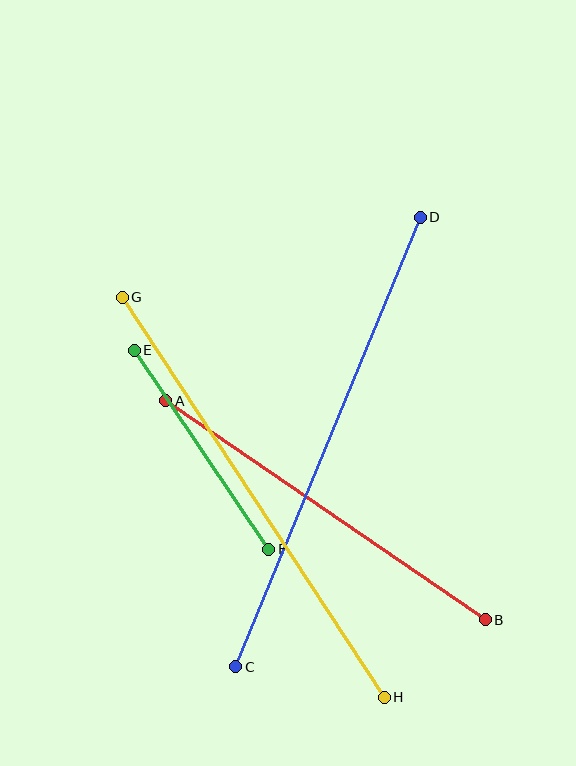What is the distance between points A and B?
The distance is approximately 388 pixels.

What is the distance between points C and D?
The distance is approximately 486 pixels.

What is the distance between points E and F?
The distance is approximately 240 pixels.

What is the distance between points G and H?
The distance is approximately 478 pixels.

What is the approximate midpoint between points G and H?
The midpoint is at approximately (253, 497) pixels.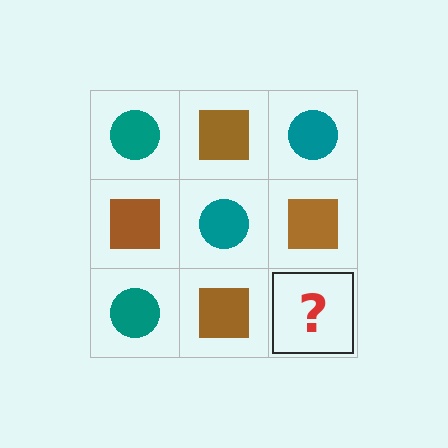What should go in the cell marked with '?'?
The missing cell should contain a teal circle.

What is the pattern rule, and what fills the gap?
The rule is that it alternates teal circle and brown square in a checkerboard pattern. The gap should be filled with a teal circle.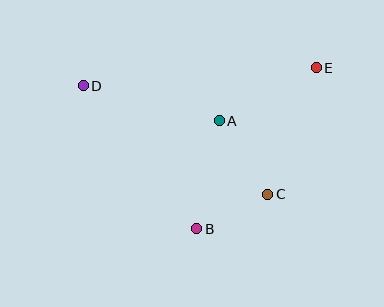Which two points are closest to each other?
Points B and C are closest to each other.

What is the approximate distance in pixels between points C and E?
The distance between C and E is approximately 136 pixels.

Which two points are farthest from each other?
Points D and E are farthest from each other.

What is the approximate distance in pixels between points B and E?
The distance between B and E is approximately 201 pixels.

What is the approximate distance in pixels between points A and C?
The distance between A and C is approximately 88 pixels.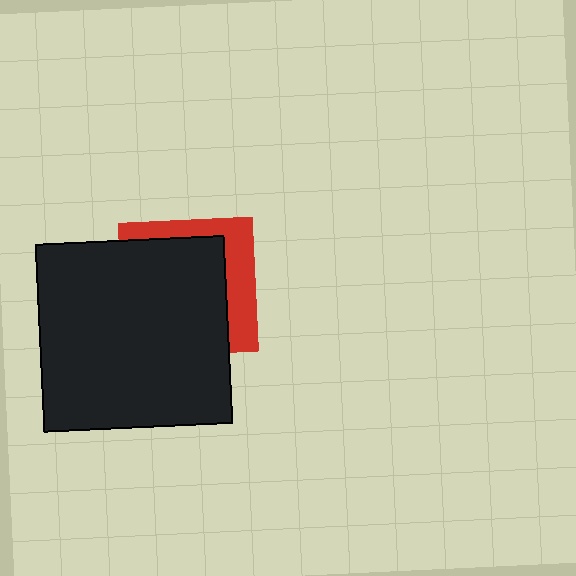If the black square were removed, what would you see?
You would see the complete red square.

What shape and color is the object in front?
The object in front is a black square.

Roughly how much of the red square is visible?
A small part of it is visible (roughly 30%).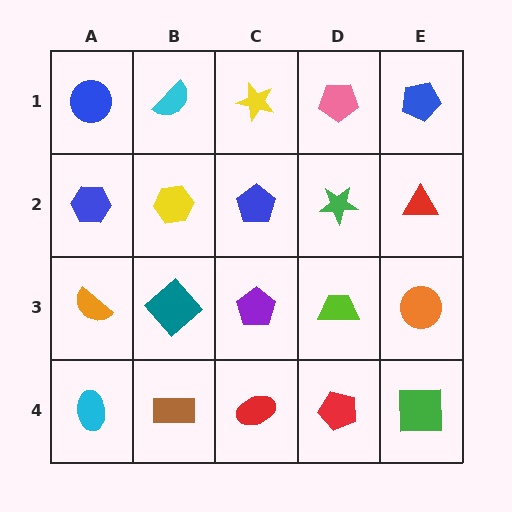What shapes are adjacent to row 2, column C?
A yellow star (row 1, column C), a purple pentagon (row 3, column C), a yellow hexagon (row 2, column B), a green star (row 2, column D).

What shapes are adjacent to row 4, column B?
A teal diamond (row 3, column B), a cyan ellipse (row 4, column A), a red ellipse (row 4, column C).